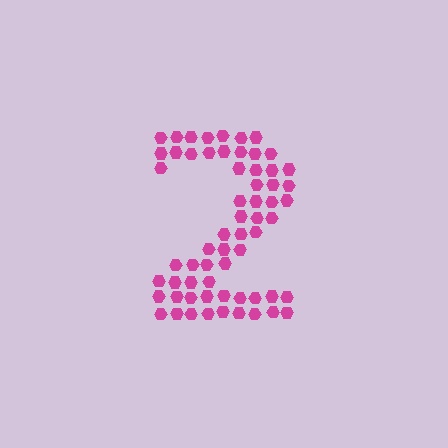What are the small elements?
The small elements are hexagons.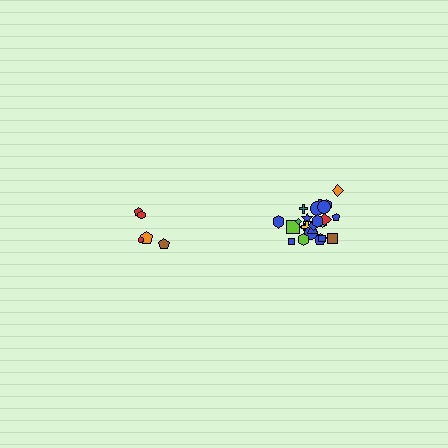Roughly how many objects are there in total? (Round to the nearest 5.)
Roughly 30 objects in total.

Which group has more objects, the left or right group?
The right group.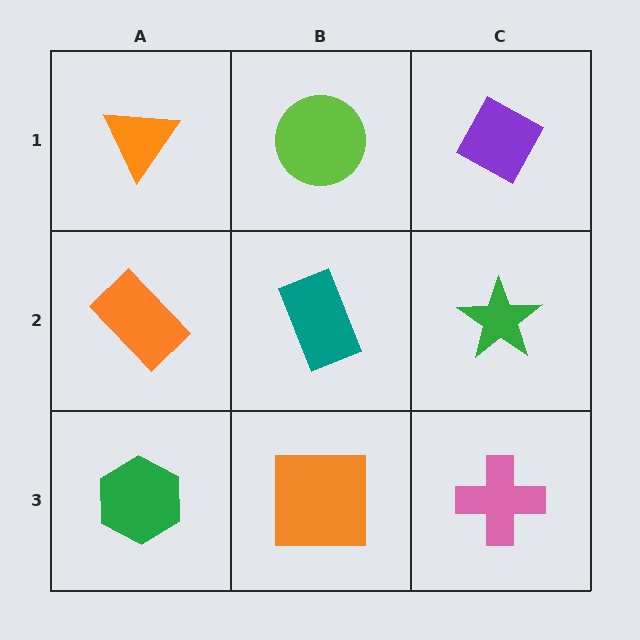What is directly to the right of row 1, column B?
A purple diamond.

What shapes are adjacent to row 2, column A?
An orange triangle (row 1, column A), a green hexagon (row 3, column A), a teal rectangle (row 2, column B).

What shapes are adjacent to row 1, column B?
A teal rectangle (row 2, column B), an orange triangle (row 1, column A), a purple diamond (row 1, column C).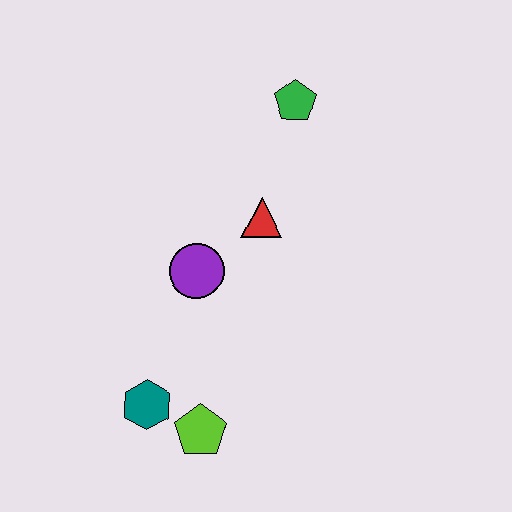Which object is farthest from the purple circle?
The green pentagon is farthest from the purple circle.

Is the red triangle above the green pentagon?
No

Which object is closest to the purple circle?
The red triangle is closest to the purple circle.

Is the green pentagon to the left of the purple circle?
No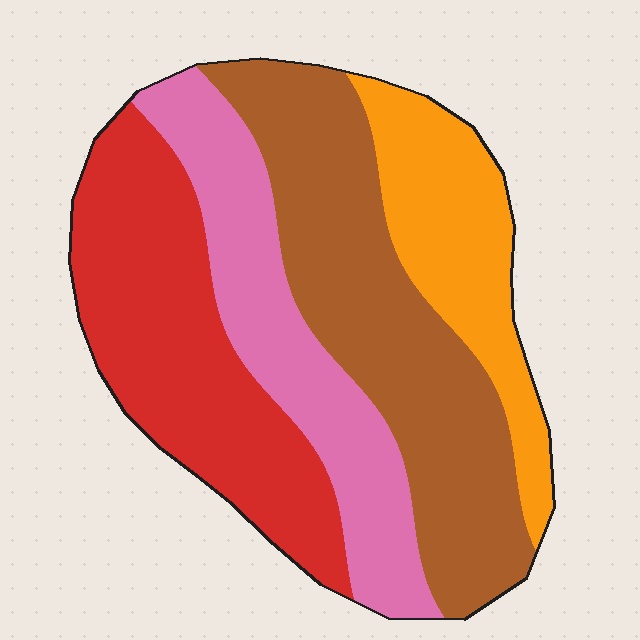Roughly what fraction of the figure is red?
Red covers roughly 30% of the figure.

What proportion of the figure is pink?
Pink takes up about one fifth (1/5) of the figure.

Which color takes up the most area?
Brown, at roughly 35%.